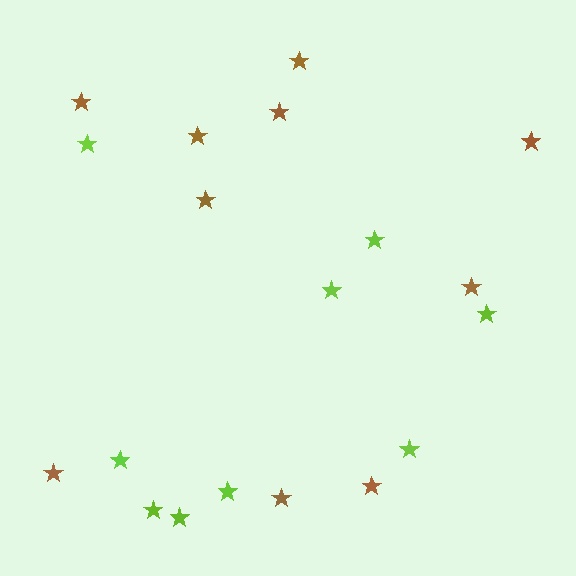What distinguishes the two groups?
There are 2 groups: one group of lime stars (9) and one group of brown stars (10).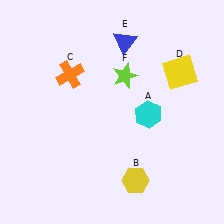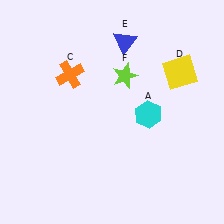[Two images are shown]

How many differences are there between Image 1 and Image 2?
There is 1 difference between the two images.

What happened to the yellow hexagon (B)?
The yellow hexagon (B) was removed in Image 2. It was in the bottom-right area of Image 1.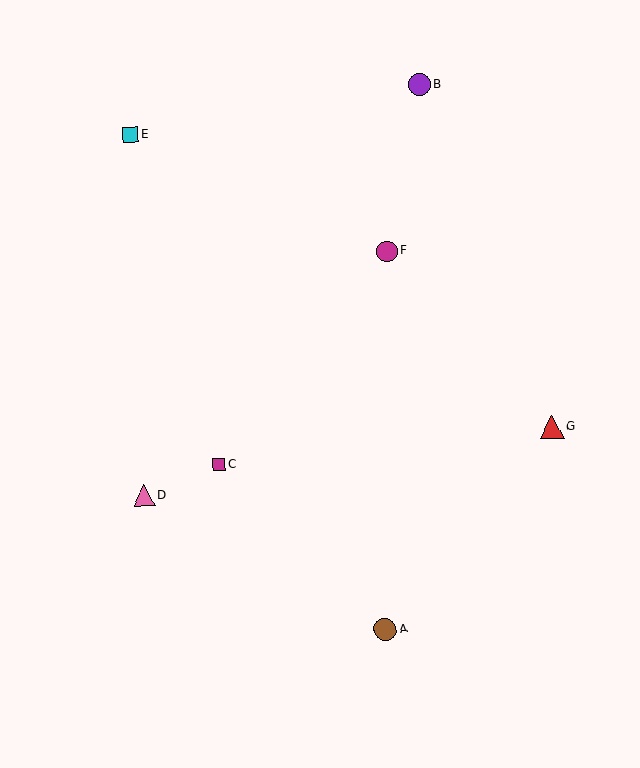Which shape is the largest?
The red triangle (labeled G) is the largest.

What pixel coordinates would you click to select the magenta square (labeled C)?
Click at (219, 465) to select the magenta square C.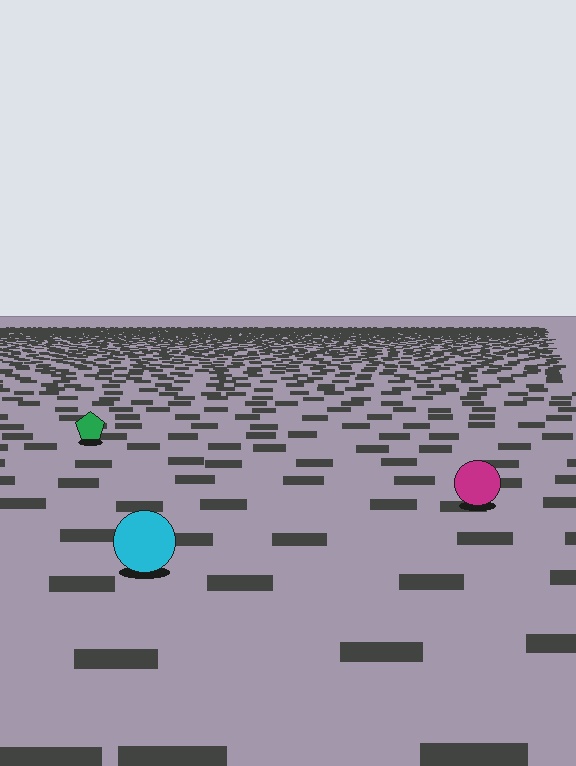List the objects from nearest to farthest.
From nearest to farthest: the cyan circle, the magenta circle, the green pentagon.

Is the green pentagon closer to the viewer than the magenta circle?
No. The magenta circle is closer — you can tell from the texture gradient: the ground texture is coarser near it.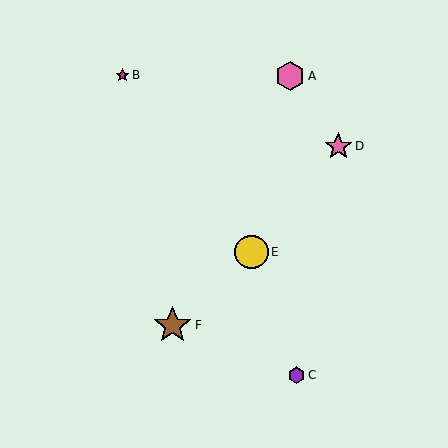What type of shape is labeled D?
Shape D is a pink star.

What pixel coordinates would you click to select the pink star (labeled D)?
Click at (338, 146) to select the pink star D.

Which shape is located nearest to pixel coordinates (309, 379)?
The purple hexagon (labeled C) at (297, 375) is nearest to that location.